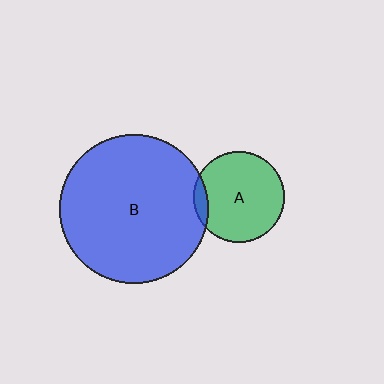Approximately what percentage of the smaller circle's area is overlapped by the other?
Approximately 10%.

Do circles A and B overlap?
Yes.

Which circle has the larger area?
Circle B (blue).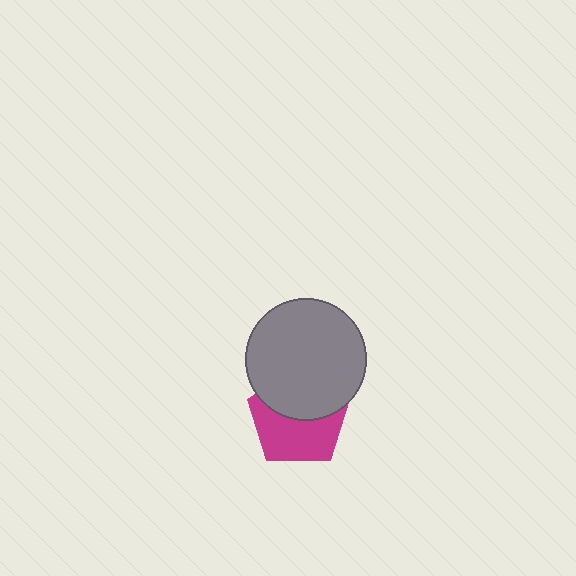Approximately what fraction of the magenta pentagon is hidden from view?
Roughly 46% of the magenta pentagon is hidden behind the gray circle.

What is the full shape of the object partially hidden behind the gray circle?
The partially hidden object is a magenta pentagon.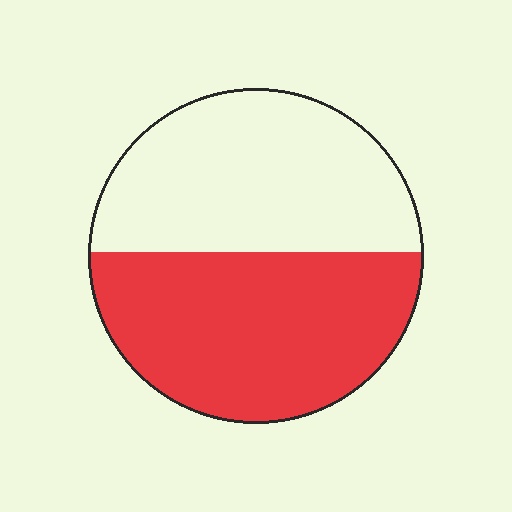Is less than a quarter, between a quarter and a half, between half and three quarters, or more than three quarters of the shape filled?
Between half and three quarters.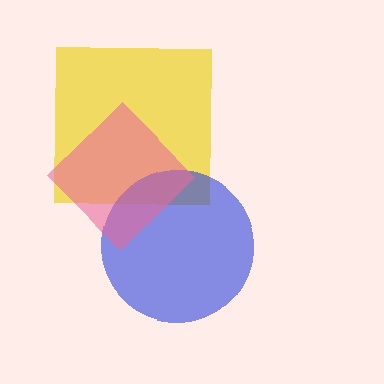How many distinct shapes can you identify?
There are 3 distinct shapes: a yellow square, a blue circle, a pink diamond.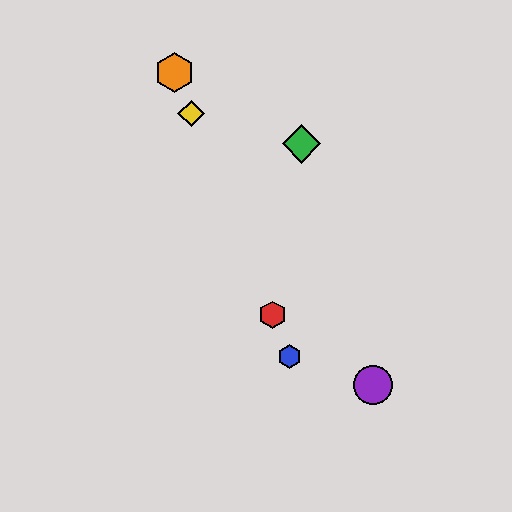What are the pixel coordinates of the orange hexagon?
The orange hexagon is at (174, 72).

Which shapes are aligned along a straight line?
The red hexagon, the blue hexagon, the yellow diamond, the orange hexagon are aligned along a straight line.